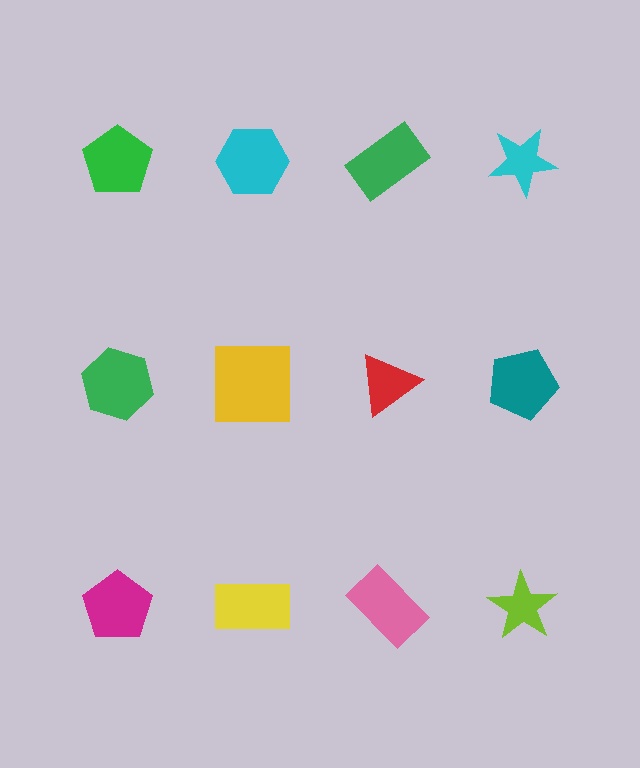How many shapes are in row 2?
4 shapes.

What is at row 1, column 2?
A cyan hexagon.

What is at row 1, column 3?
A green rectangle.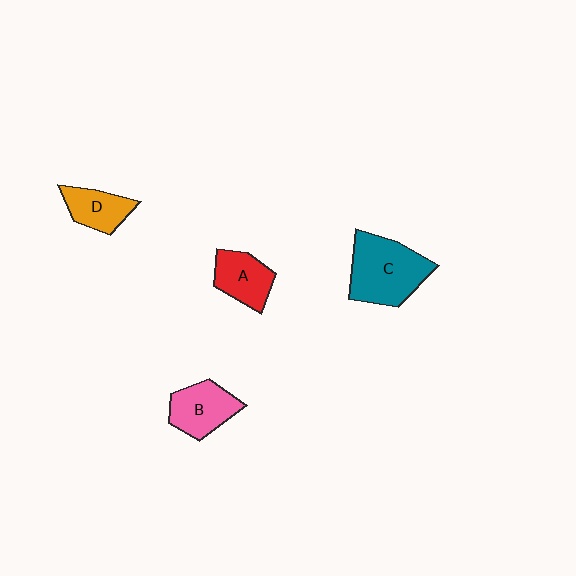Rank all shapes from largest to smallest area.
From largest to smallest: C (teal), B (pink), A (red), D (orange).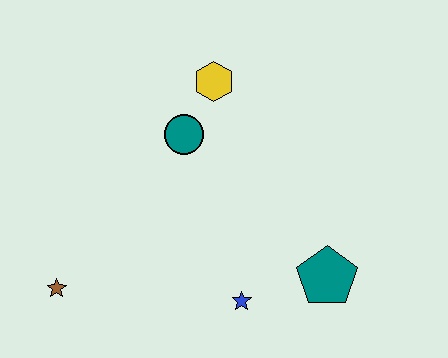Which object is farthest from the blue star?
The yellow hexagon is farthest from the blue star.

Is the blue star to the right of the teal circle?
Yes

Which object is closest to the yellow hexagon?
The teal circle is closest to the yellow hexagon.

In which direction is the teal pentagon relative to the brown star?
The teal pentagon is to the right of the brown star.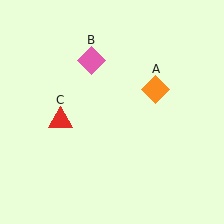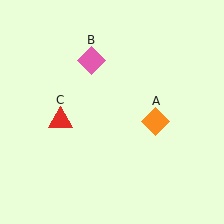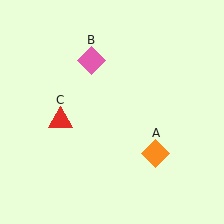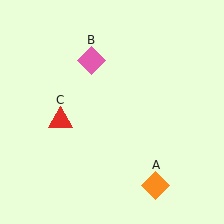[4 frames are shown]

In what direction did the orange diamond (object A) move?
The orange diamond (object A) moved down.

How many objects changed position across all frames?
1 object changed position: orange diamond (object A).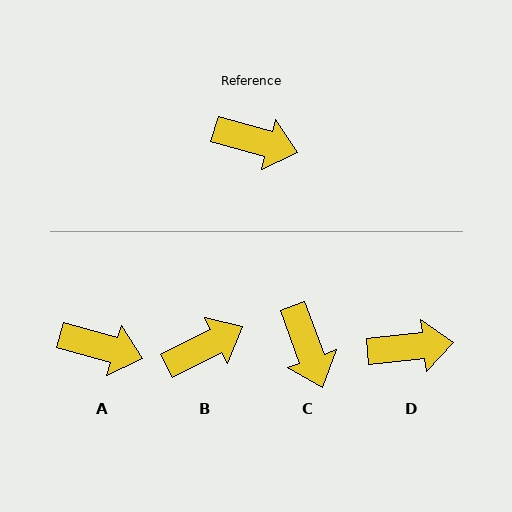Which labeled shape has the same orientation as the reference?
A.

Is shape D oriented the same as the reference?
No, it is off by about 22 degrees.